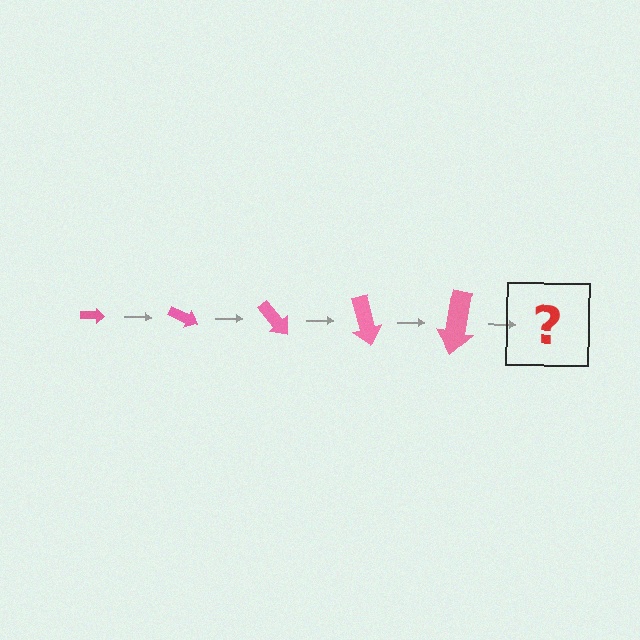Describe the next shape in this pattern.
It should be an arrow, larger than the previous one and rotated 125 degrees from the start.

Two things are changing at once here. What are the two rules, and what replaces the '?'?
The two rules are that the arrow grows larger each step and it rotates 25 degrees each step. The '?' should be an arrow, larger than the previous one and rotated 125 degrees from the start.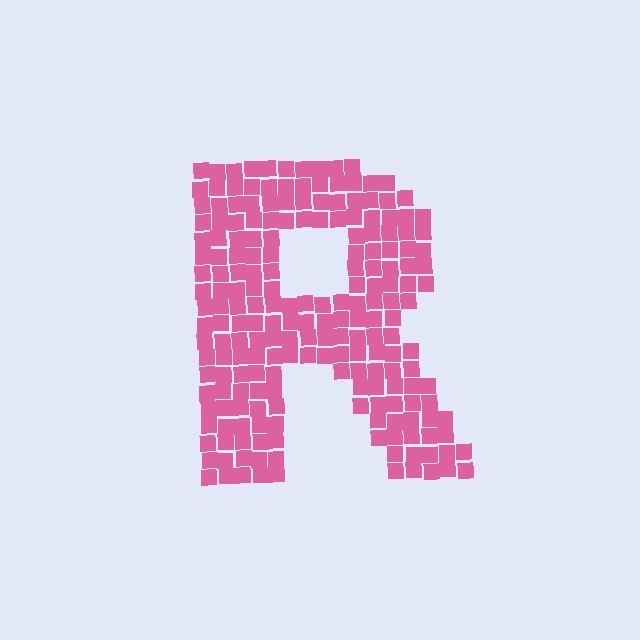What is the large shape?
The large shape is the letter R.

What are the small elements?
The small elements are squares.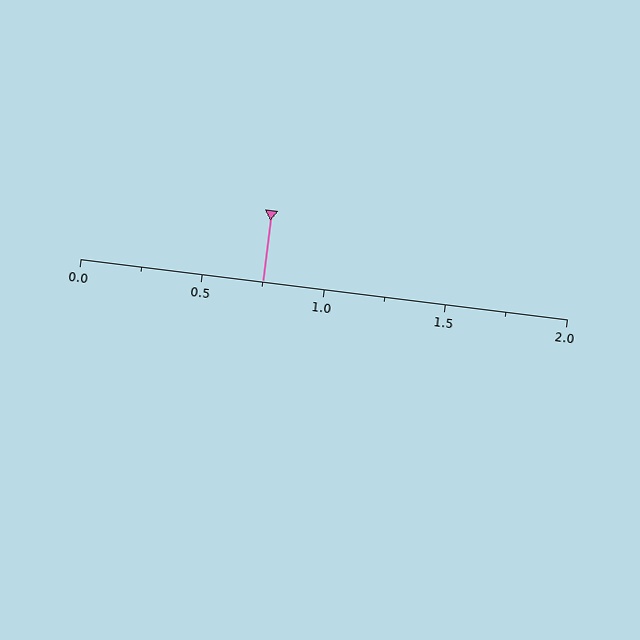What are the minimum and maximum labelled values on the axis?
The axis runs from 0.0 to 2.0.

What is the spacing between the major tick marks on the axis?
The major ticks are spaced 0.5 apart.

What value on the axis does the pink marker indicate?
The marker indicates approximately 0.75.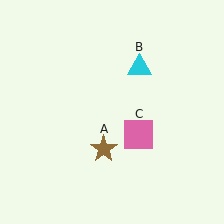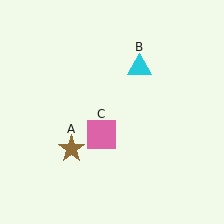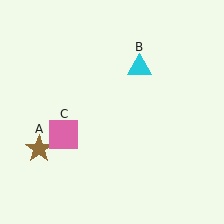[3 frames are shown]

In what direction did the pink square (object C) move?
The pink square (object C) moved left.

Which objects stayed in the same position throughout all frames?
Cyan triangle (object B) remained stationary.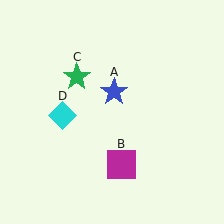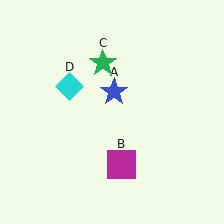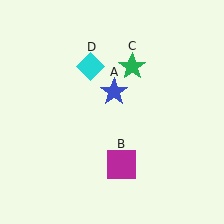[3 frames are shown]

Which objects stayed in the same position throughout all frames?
Blue star (object A) and magenta square (object B) remained stationary.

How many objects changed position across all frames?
2 objects changed position: green star (object C), cyan diamond (object D).